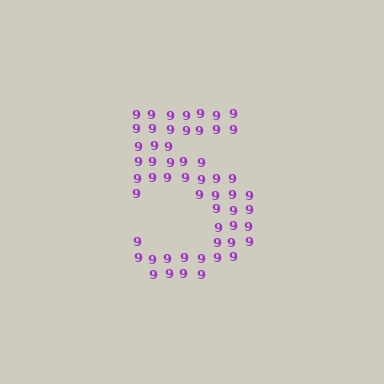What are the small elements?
The small elements are digit 9's.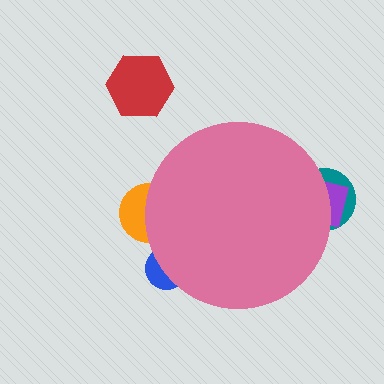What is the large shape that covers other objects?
A pink circle.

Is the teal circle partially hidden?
Yes, the teal circle is partially hidden behind the pink circle.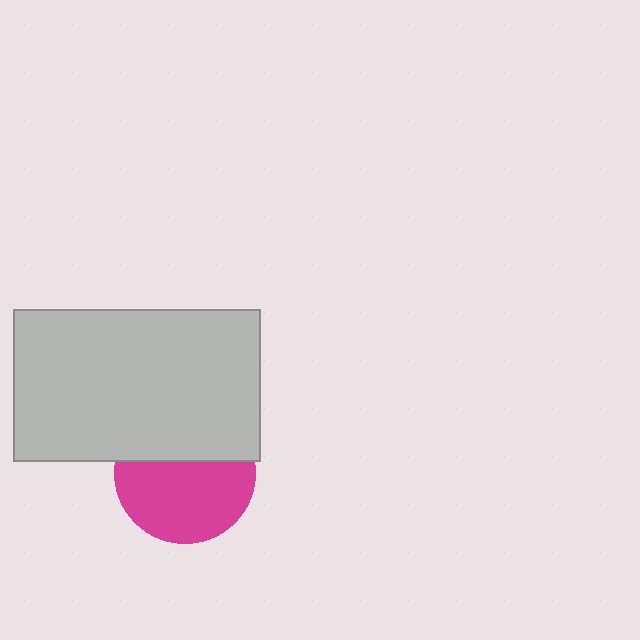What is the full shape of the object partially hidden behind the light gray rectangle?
The partially hidden object is a magenta circle.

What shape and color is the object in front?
The object in front is a light gray rectangle.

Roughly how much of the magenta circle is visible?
About half of it is visible (roughly 60%).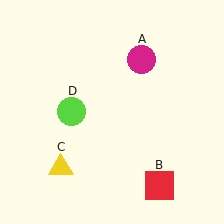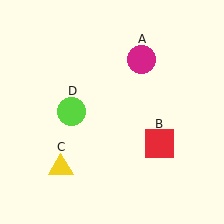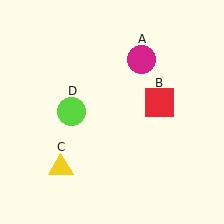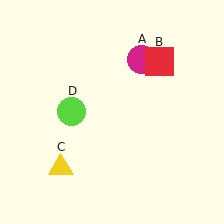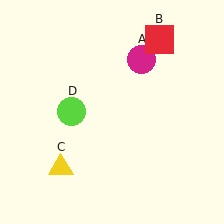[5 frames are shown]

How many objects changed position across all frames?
1 object changed position: red square (object B).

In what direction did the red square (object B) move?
The red square (object B) moved up.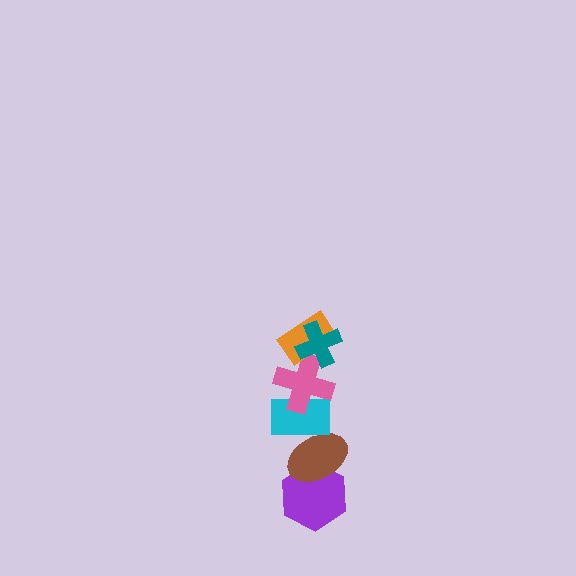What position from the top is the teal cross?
The teal cross is 1st from the top.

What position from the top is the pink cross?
The pink cross is 3rd from the top.